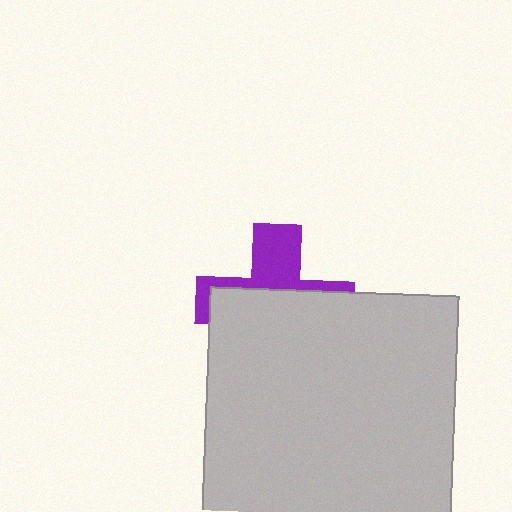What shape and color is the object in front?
The object in front is a light gray rectangle.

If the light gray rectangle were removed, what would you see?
You would see the complete purple cross.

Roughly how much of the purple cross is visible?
A small part of it is visible (roughly 37%).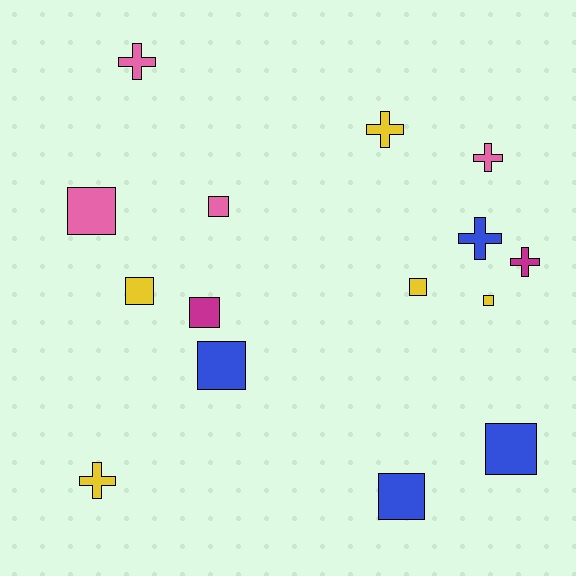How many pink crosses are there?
There are 2 pink crosses.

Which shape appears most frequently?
Square, with 9 objects.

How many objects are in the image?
There are 15 objects.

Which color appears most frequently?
Yellow, with 5 objects.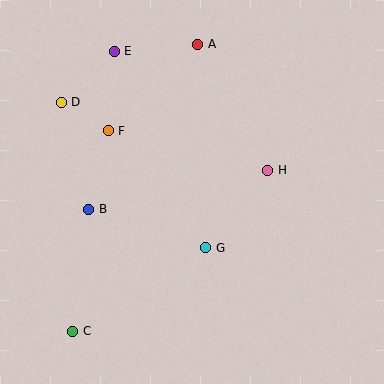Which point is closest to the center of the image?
Point G at (206, 248) is closest to the center.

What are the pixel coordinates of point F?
Point F is at (108, 131).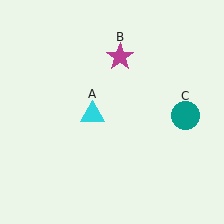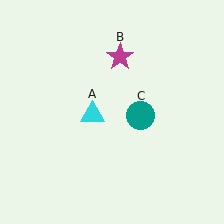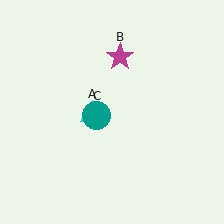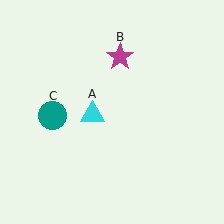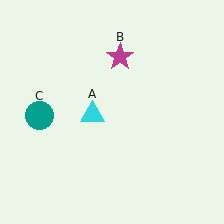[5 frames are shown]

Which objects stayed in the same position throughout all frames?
Cyan triangle (object A) and magenta star (object B) remained stationary.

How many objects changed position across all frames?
1 object changed position: teal circle (object C).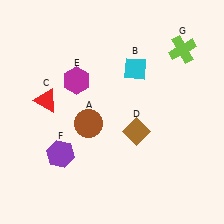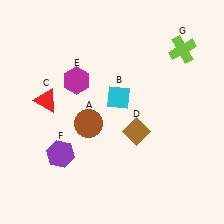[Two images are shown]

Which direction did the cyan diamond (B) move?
The cyan diamond (B) moved down.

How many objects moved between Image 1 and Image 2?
1 object moved between the two images.